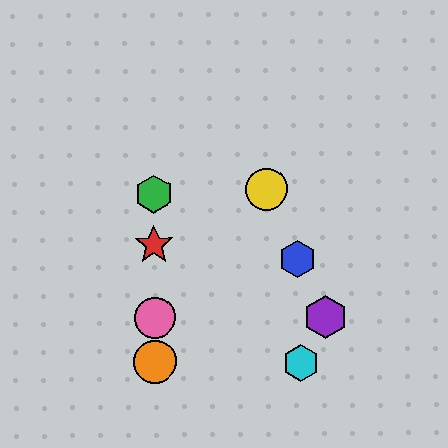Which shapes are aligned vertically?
The red star, the green hexagon, the orange circle, the pink circle are aligned vertically.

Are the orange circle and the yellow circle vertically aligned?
No, the orange circle is at x≈155 and the yellow circle is at x≈266.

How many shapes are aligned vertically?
4 shapes (the red star, the green hexagon, the orange circle, the pink circle) are aligned vertically.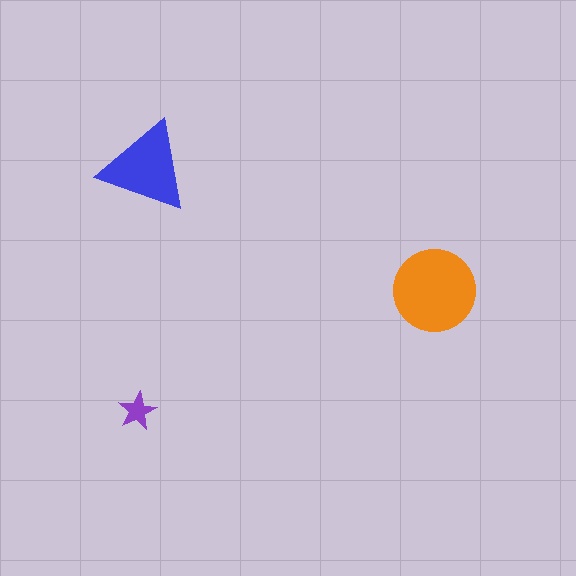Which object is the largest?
The orange circle.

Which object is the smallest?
The purple star.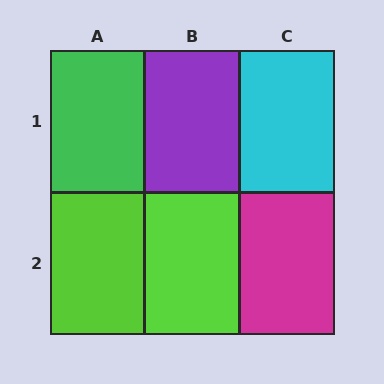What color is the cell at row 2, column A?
Lime.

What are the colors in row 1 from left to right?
Green, purple, cyan.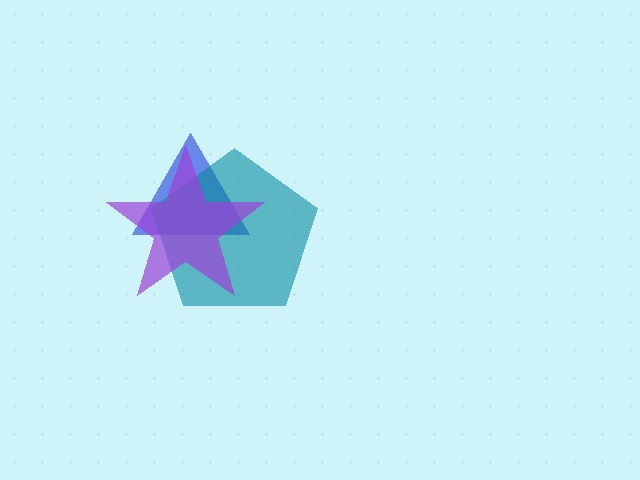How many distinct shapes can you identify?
There are 3 distinct shapes: a blue triangle, a teal pentagon, a purple star.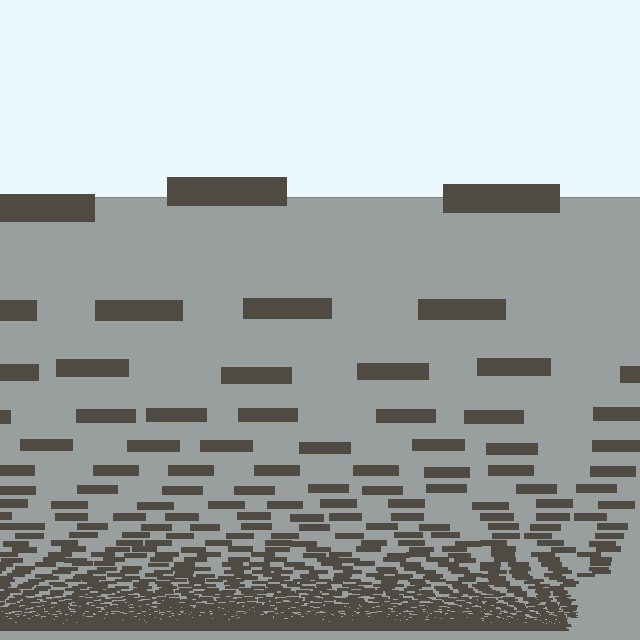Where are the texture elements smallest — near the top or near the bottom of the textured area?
Near the bottom.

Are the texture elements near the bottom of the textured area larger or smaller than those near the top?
Smaller. The gradient is inverted — elements near the bottom are smaller and denser.